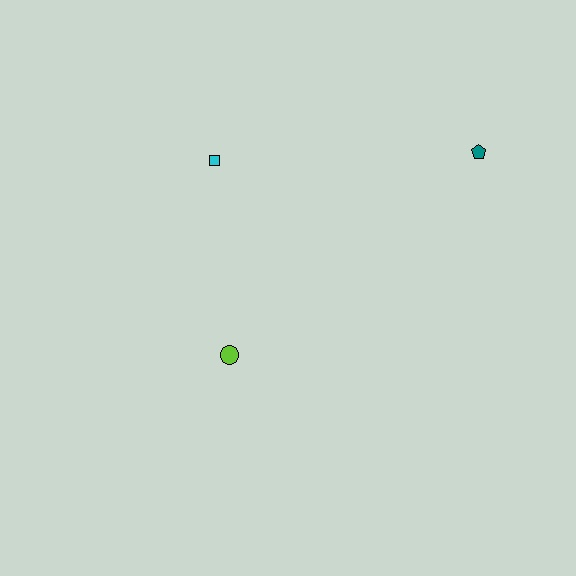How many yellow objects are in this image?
There are no yellow objects.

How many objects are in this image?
There are 3 objects.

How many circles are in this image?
There is 1 circle.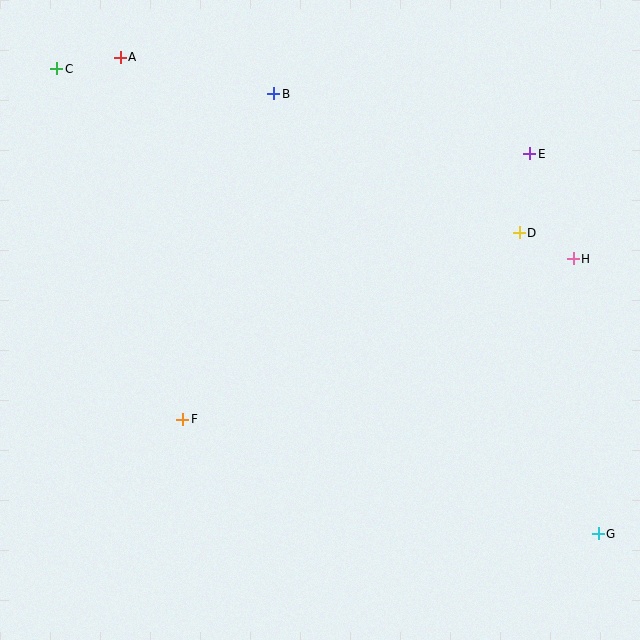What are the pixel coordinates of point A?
Point A is at (120, 57).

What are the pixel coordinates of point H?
Point H is at (573, 259).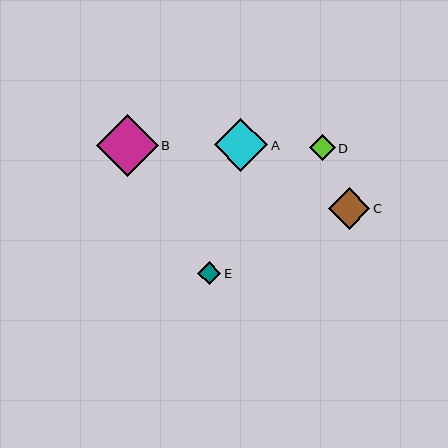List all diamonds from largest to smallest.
From largest to smallest: B, A, C, D, E.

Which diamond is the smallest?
Diamond E is the smallest with a size of approximately 23 pixels.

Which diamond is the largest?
Diamond B is the largest with a size of approximately 62 pixels.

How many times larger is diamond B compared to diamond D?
Diamond B is approximately 2.4 times the size of diamond D.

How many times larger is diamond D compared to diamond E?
Diamond D is approximately 1.1 times the size of diamond E.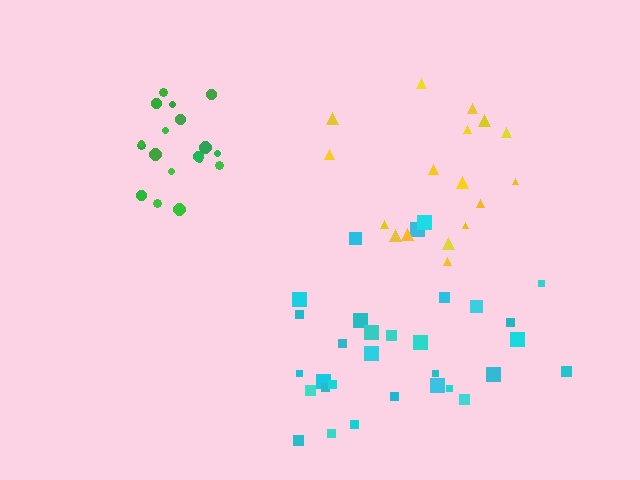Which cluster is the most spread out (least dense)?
Yellow.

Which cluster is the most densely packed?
Green.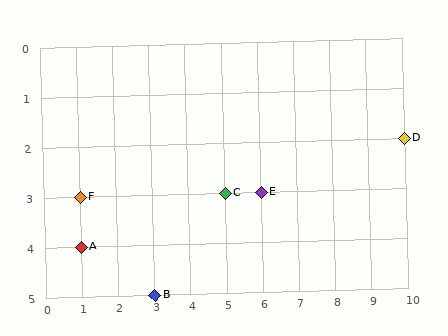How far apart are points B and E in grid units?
Points B and E are 3 columns and 2 rows apart (about 3.6 grid units diagonally).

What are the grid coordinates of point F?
Point F is at grid coordinates (1, 3).